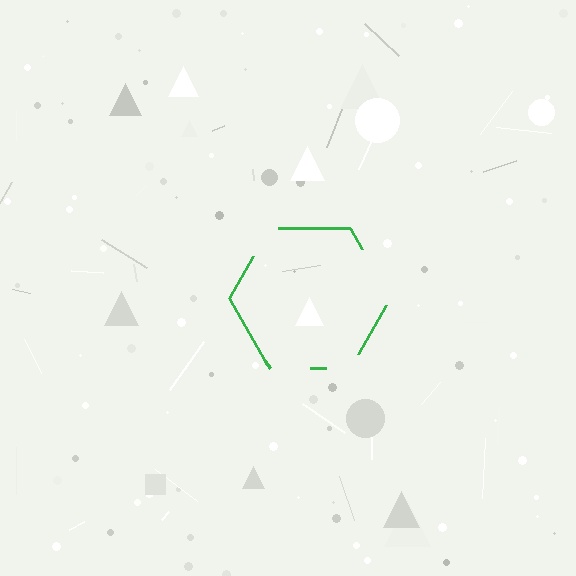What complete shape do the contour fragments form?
The contour fragments form a hexagon.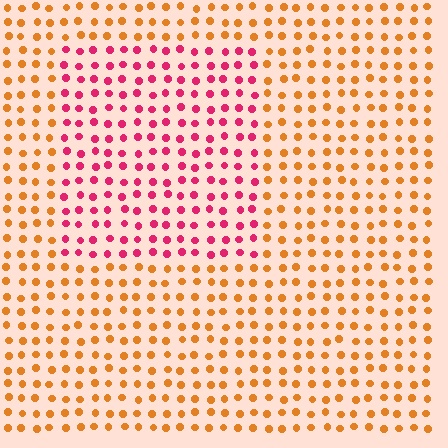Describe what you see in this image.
The image is filled with small orange elements in a uniform arrangement. A rectangle-shaped region is visible where the elements are tinted to a slightly different hue, forming a subtle color boundary.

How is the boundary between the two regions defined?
The boundary is defined purely by a slight shift in hue (about 53 degrees). Spacing, size, and orientation are identical on both sides.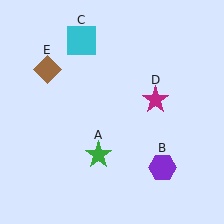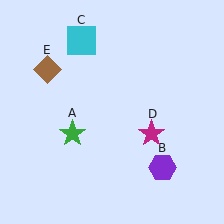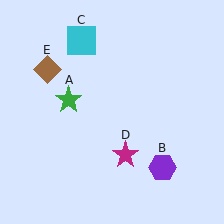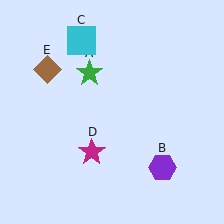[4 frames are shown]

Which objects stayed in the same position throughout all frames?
Purple hexagon (object B) and cyan square (object C) and brown diamond (object E) remained stationary.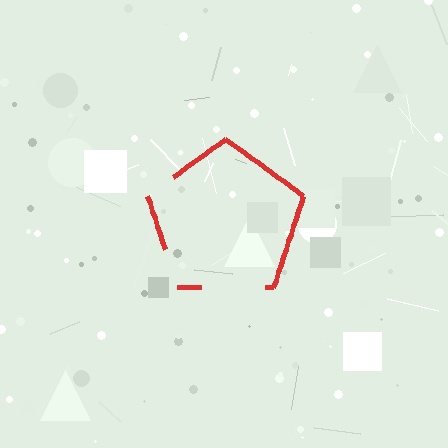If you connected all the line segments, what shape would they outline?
They would outline a pentagon.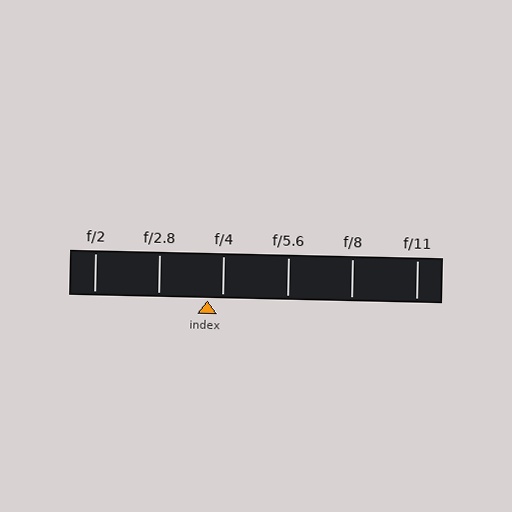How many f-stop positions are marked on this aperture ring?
There are 6 f-stop positions marked.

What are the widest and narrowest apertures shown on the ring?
The widest aperture shown is f/2 and the narrowest is f/11.